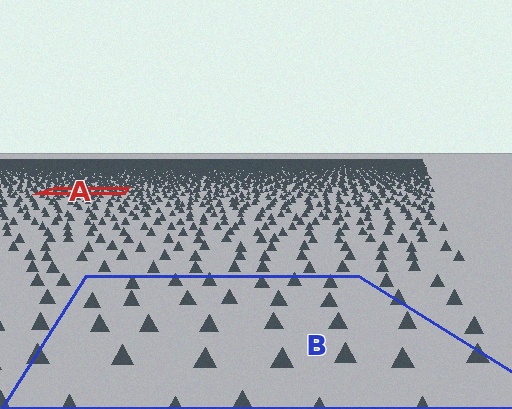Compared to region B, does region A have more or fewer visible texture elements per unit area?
Region A has more texture elements per unit area — they are packed more densely because it is farther away.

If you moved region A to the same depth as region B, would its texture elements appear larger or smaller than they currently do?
They would appear larger. At a closer depth, the same texture elements are projected at a bigger on-screen size.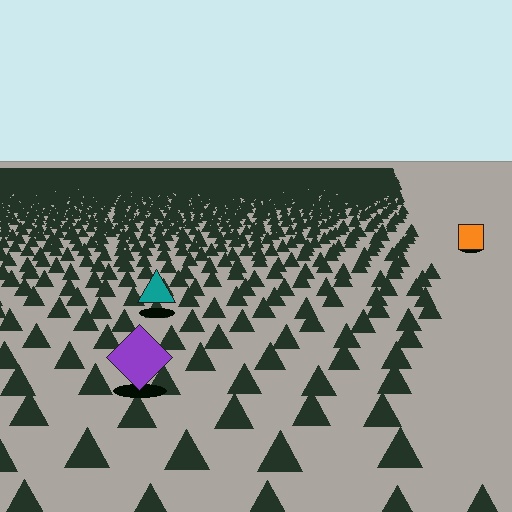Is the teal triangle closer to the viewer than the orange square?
Yes. The teal triangle is closer — you can tell from the texture gradient: the ground texture is coarser near it.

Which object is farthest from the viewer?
The orange square is farthest from the viewer. It appears smaller and the ground texture around it is denser.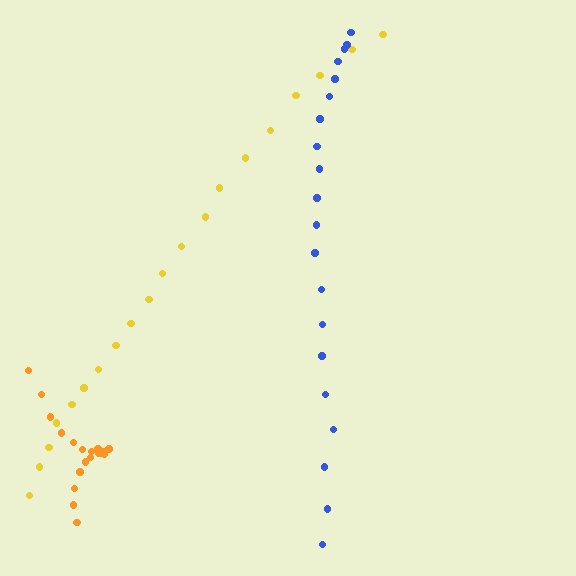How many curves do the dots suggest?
There are 3 distinct paths.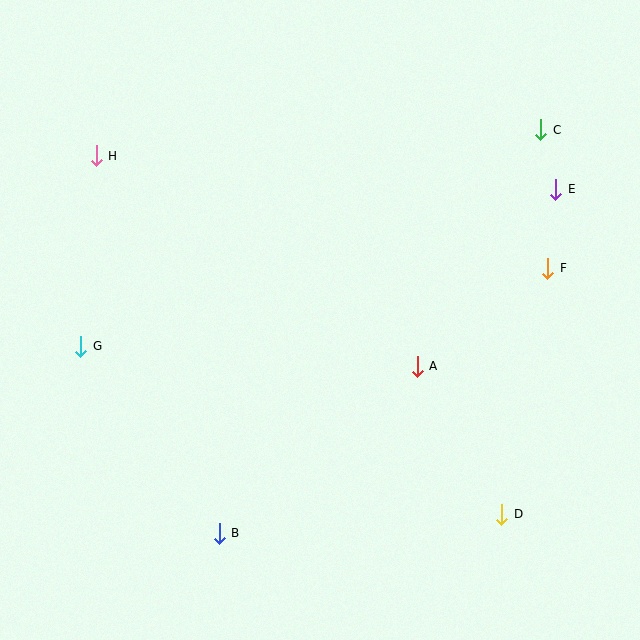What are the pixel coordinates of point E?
Point E is at (556, 189).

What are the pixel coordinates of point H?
Point H is at (96, 156).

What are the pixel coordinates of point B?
Point B is at (219, 533).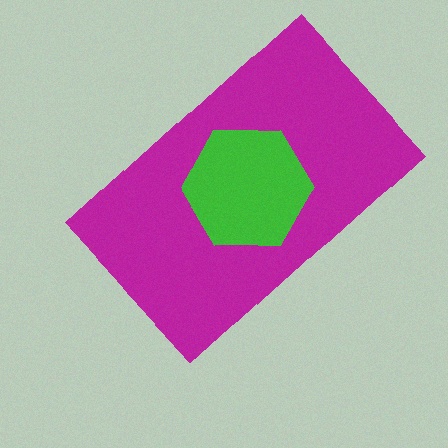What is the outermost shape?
The magenta rectangle.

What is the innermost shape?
The green hexagon.